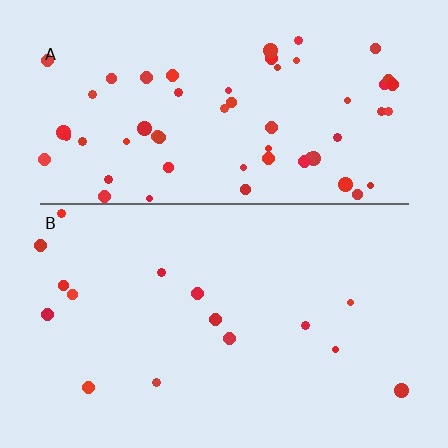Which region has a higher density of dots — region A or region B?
A (the top).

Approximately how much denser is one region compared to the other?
Approximately 3.8× — region A over region B.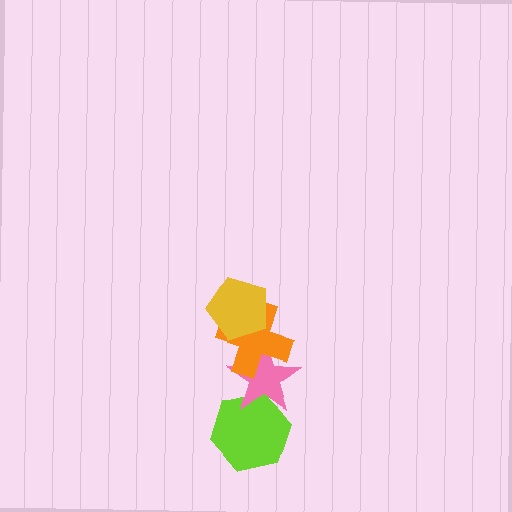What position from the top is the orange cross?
The orange cross is 2nd from the top.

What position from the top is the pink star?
The pink star is 3rd from the top.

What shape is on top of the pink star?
The orange cross is on top of the pink star.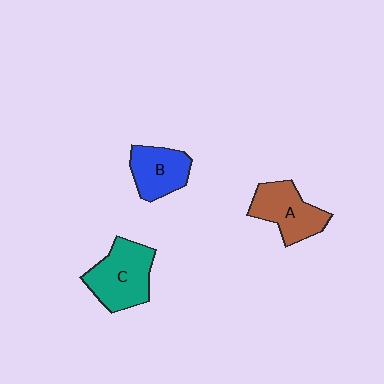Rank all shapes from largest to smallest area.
From largest to smallest: C (teal), A (brown), B (blue).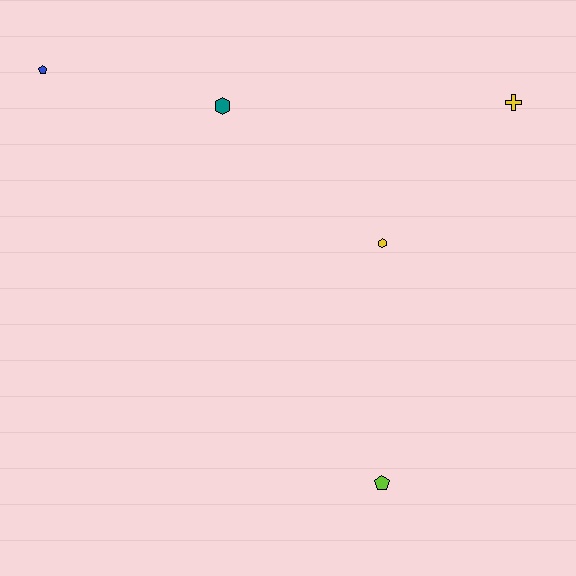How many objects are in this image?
There are 5 objects.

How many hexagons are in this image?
There are 2 hexagons.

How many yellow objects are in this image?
There are 2 yellow objects.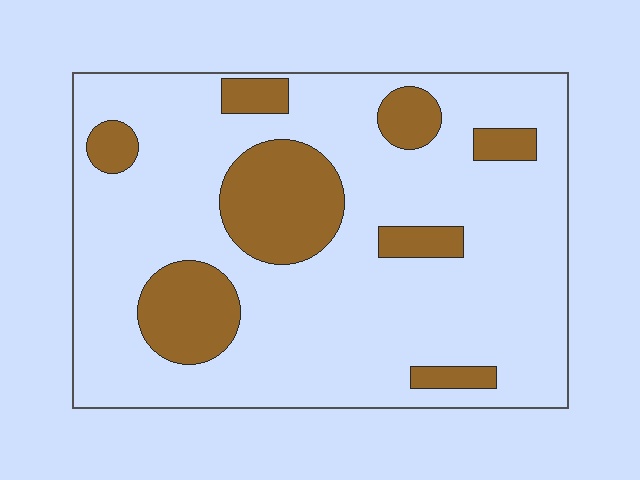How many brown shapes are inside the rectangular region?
8.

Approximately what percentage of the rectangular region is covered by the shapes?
Approximately 20%.